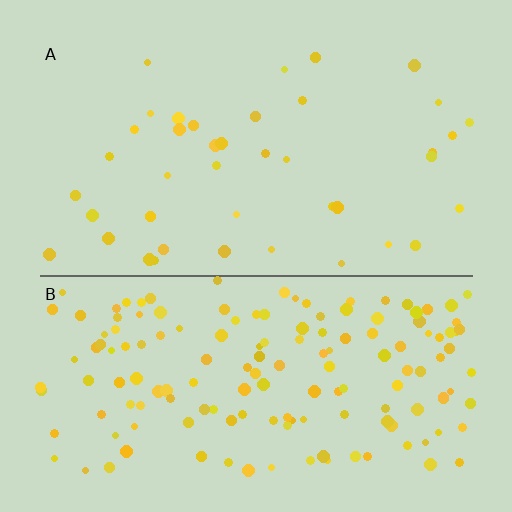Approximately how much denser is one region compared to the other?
Approximately 3.9× — region B over region A.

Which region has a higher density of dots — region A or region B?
B (the bottom).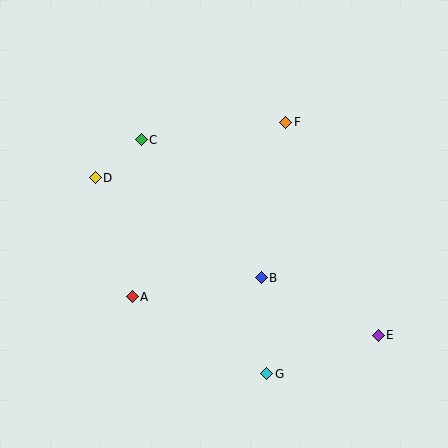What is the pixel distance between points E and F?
The distance between E and F is 232 pixels.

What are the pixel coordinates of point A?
Point A is at (132, 297).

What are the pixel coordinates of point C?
Point C is at (141, 140).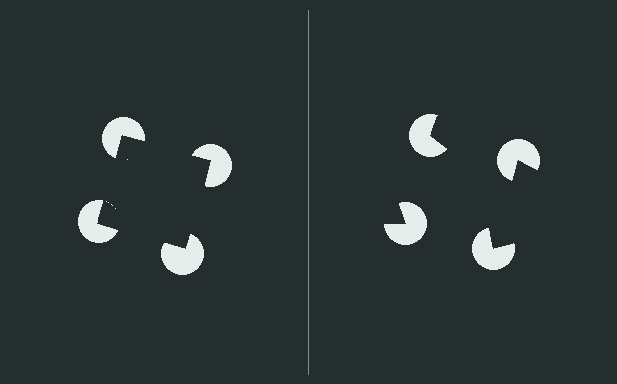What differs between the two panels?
The pac-man discs are positioned identically on both sides; only the wedge orientations differ. On the left they align to a square; on the right they are misaligned.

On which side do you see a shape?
An illusory square appears on the left side. On the right side the wedge cuts are rotated, so no coherent shape forms.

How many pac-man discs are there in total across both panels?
8 — 4 on each side.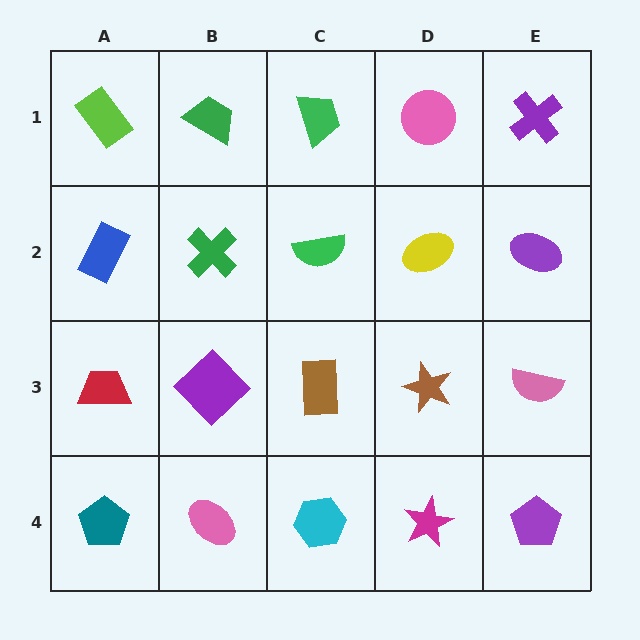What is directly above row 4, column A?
A red trapezoid.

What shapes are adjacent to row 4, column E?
A pink semicircle (row 3, column E), a magenta star (row 4, column D).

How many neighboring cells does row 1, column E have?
2.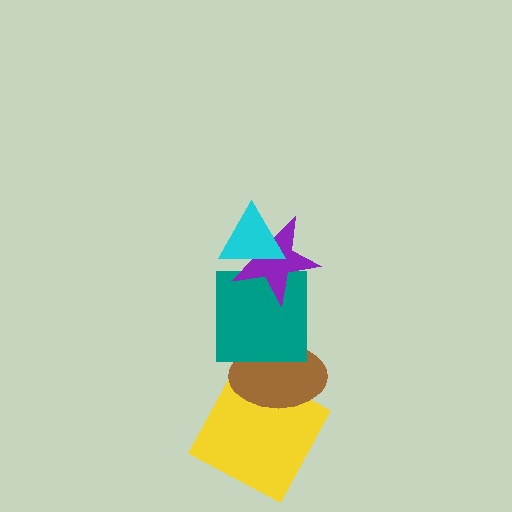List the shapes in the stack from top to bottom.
From top to bottom: the cyan triangle, the purple star, the teal square, the brown ellipse, the yellow square.